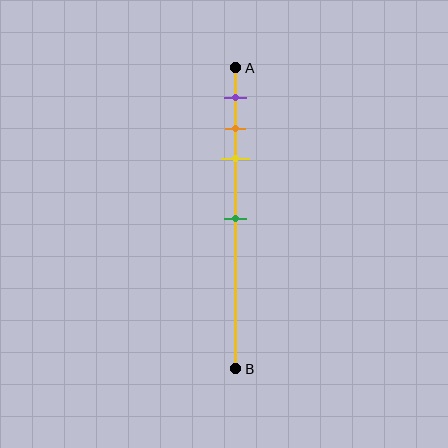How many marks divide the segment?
There are 4 marks dividing the segment.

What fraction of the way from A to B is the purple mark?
The purple mark is approximately 10% (0.1) of the way from A to B.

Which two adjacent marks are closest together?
The orange and yellow marks are the closest adjacent pair.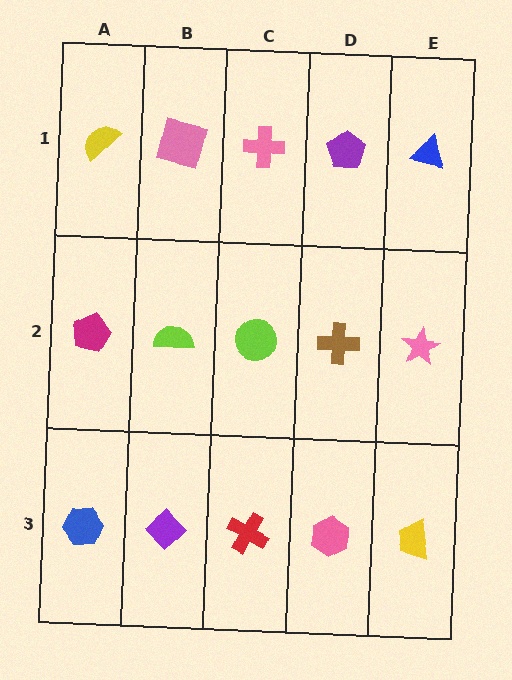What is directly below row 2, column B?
A purple diamond.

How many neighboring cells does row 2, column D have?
4.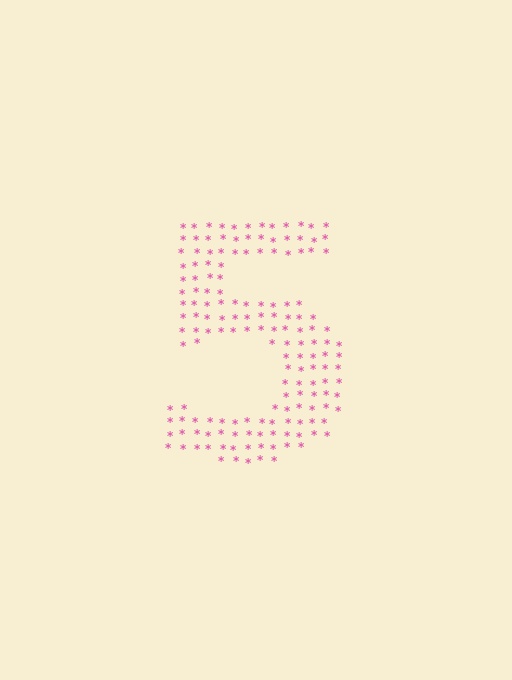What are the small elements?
The small elements are asterisks.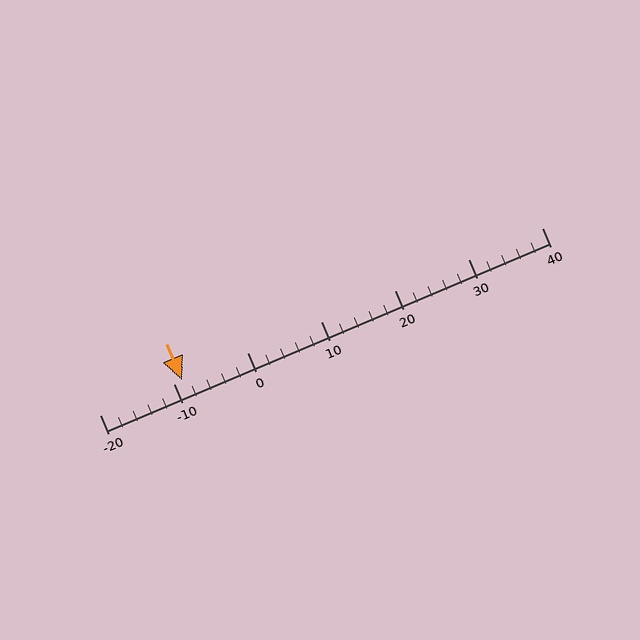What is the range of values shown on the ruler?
The ruler shows values from -20 to 40.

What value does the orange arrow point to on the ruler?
The orange arrow points to approximately -9.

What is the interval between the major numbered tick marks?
The major tick marks are spaced 10 units apart.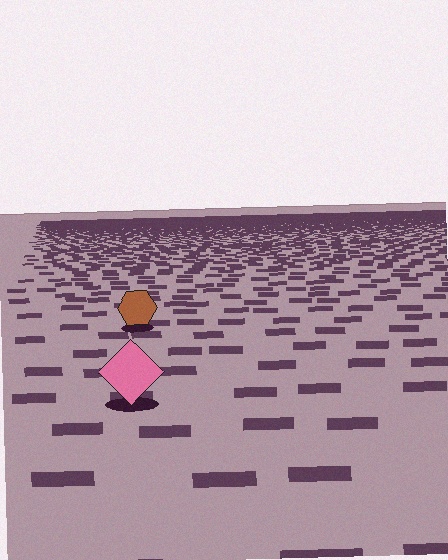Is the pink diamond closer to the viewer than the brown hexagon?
Yes. The pink diamond is closer — you can tell from the texture gradient: the ground texture is coarser near it.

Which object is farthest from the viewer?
The brown hexagon is farthest from the viewer. It appears smaller and the ground texture around it is denser.